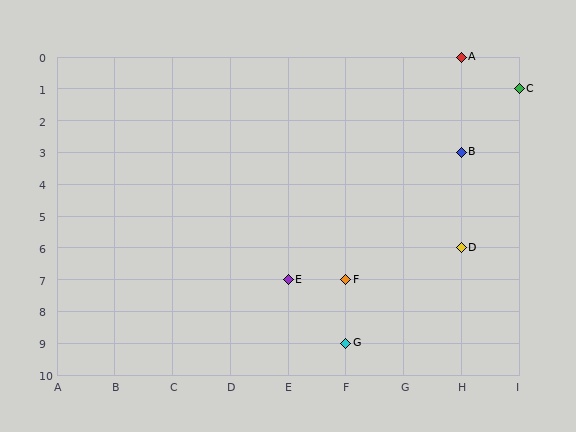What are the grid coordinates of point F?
Point F is at grid coordinates (F, 7).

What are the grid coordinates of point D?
Point D is at grid coordinates (H, 6).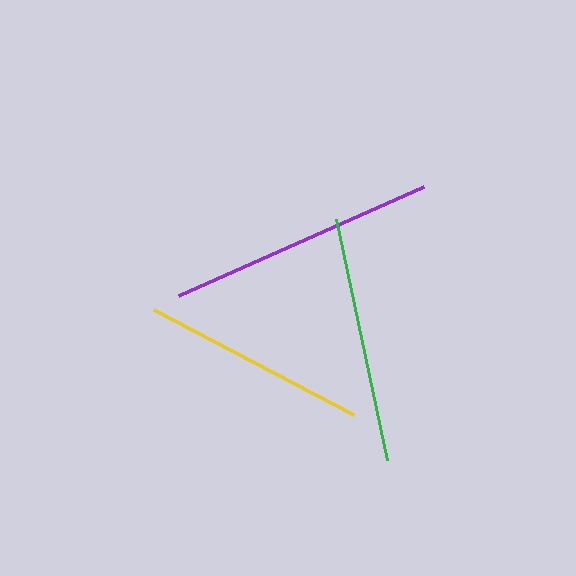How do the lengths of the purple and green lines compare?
The purple and green lines are approximately the same length.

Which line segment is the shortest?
The yellow line is the shortest at approximately 226 pixels.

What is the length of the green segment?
The green segment is approximately 246 pixels long.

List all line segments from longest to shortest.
From longest to shortest: purple, green, yellow.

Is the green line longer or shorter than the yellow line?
The green line is longer than the yellow line.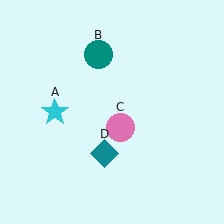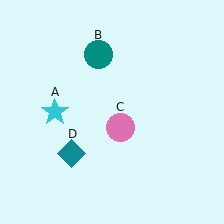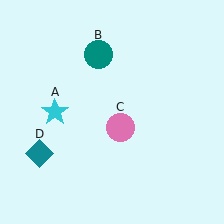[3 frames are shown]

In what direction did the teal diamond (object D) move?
The teal diamond (object D) moved left.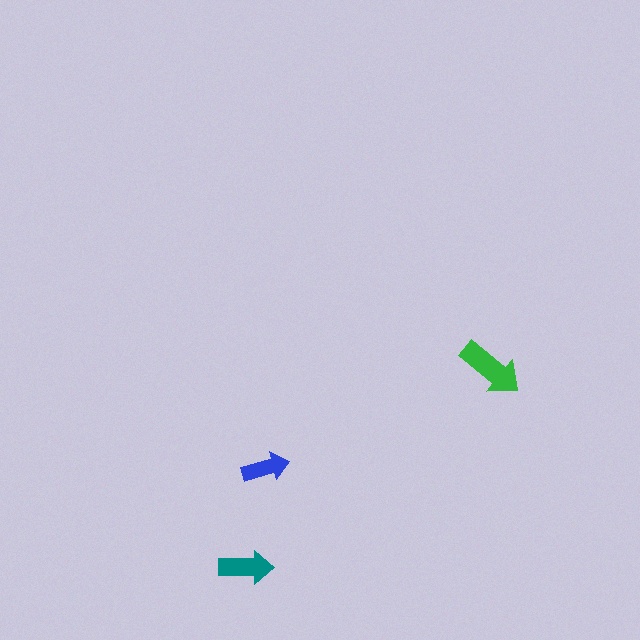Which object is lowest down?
The teal arrow is bottommost.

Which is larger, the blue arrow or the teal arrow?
The teal one.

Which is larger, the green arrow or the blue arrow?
The green one.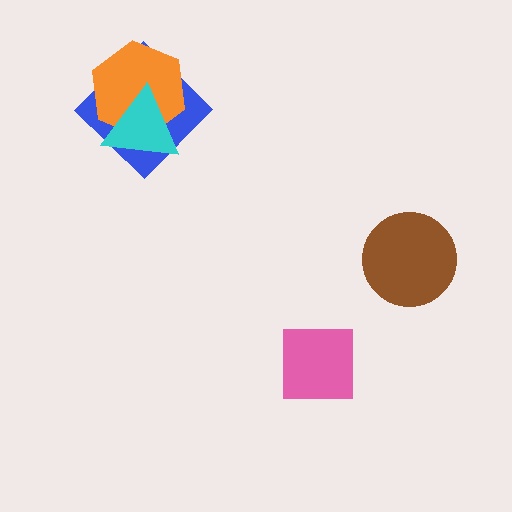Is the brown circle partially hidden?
No, no other shape covers it.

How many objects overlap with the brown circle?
0 objects overlap with the brown circle.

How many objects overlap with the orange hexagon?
2 objects overlap with the orange hexagon.